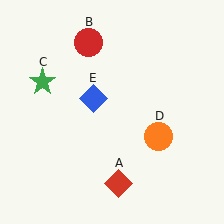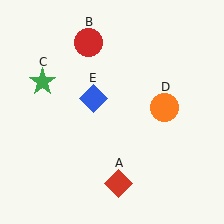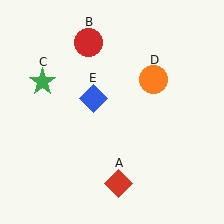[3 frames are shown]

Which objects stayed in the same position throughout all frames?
Red diamond (object A) and red circle (object B) and green star (object C) and blue diamond (object E) remained stationary.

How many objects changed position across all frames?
1 object changed position: orange circle (object D).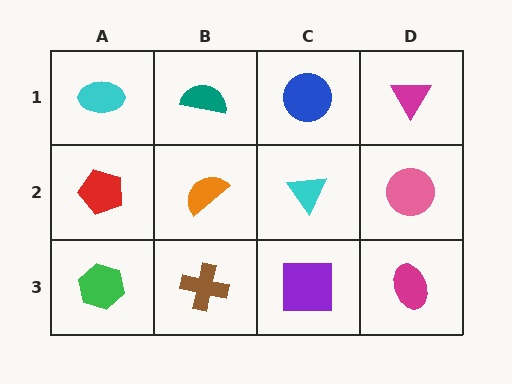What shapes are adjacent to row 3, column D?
A pink circle (row 2, column D), a purple square (row 3, column C).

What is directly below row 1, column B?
An orange semicircle.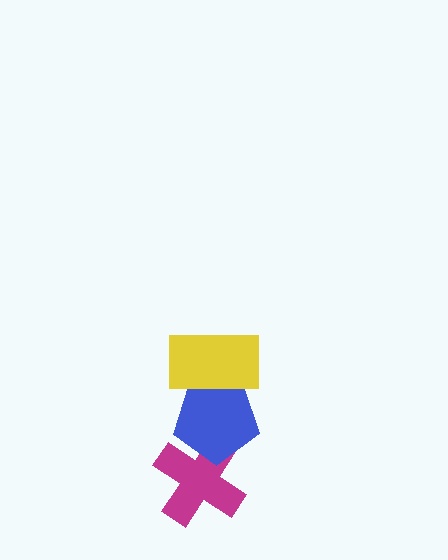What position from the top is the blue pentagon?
The blue pentagon is 2nd from the top.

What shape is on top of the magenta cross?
The blue pentagon is on top of the magenta cross.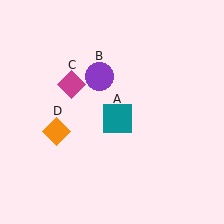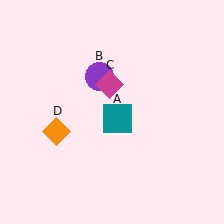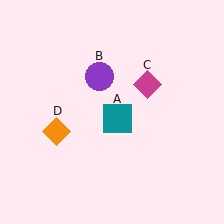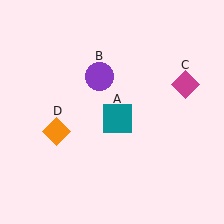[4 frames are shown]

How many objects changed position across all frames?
1 object changed position: magenta diamond (object C).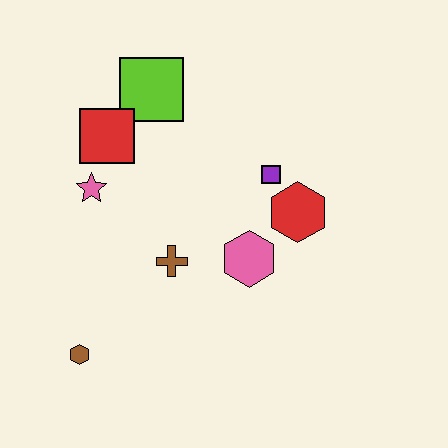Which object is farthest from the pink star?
The red hexagon is farthest from the pink star.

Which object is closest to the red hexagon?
The purple square is closest to the red hexagon.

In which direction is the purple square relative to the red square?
The purple square is to the right of the red square.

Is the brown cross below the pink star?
Yes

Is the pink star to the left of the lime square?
Yes